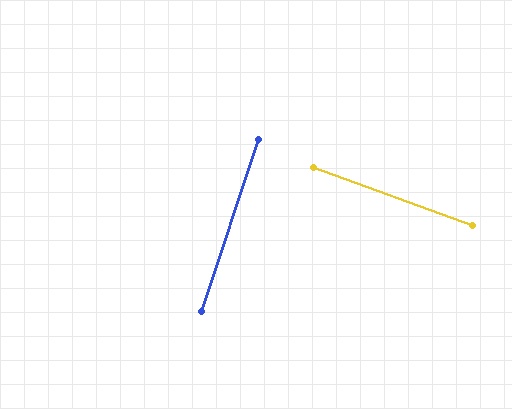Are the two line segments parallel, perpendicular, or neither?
Perpendicular — they meet at approximately 89°.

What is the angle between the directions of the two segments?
Approximately 89 degrees.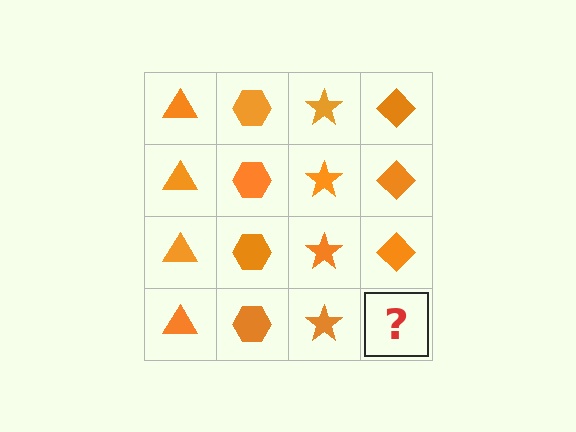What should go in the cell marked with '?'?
The missing cell should contain an orange diamond.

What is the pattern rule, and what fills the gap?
The rule is that each column has a consistent shape. The gap should be filled with an orange diamond.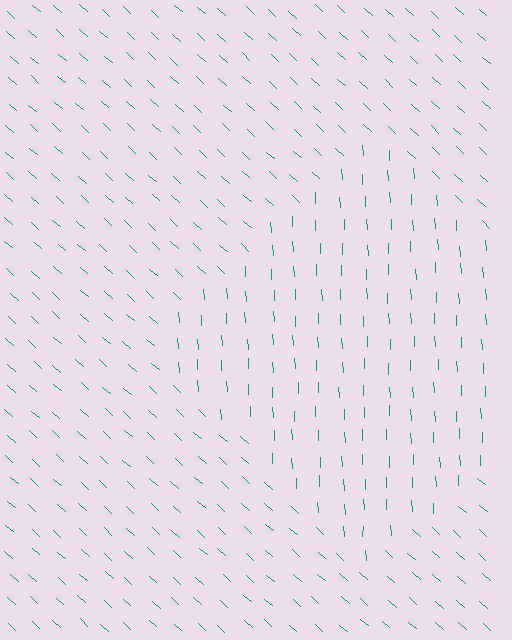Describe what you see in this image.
The image is filled with small teal line segments. A diamond region in the image has lines oriented differently from the surrounding lines, creating a visible texture boundary.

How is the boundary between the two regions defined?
The boundary is defined purely by a change in line orientation (approximately 45 degrees difference). All lines are the same color and thickness.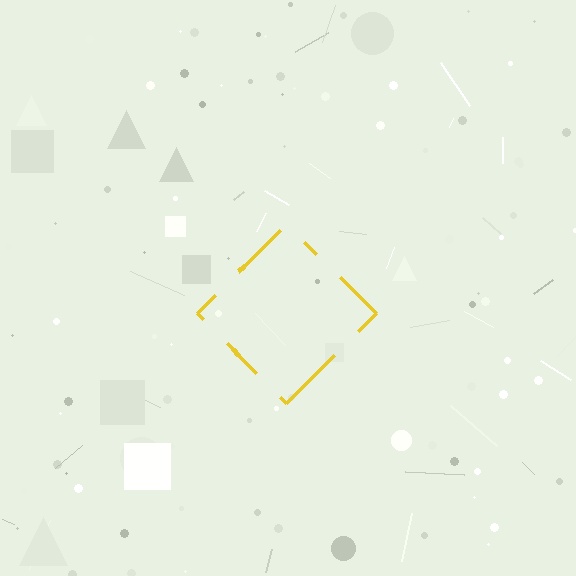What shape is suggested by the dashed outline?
The dashed outline suggests a diamond.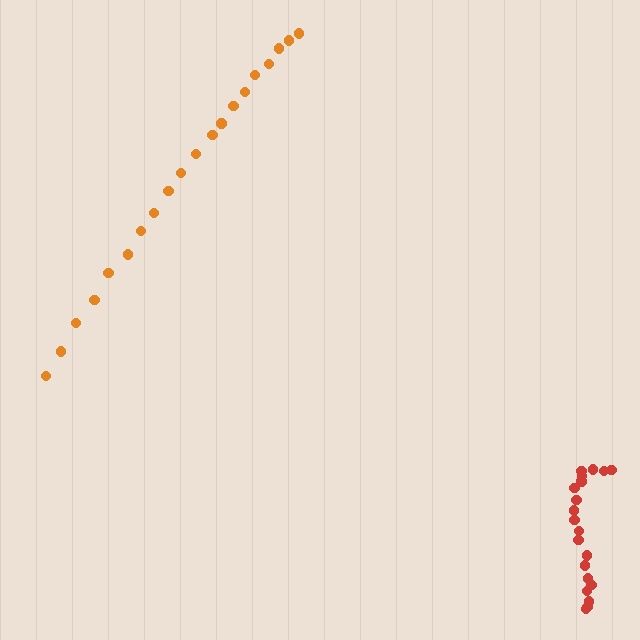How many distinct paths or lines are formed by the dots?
There are 2 distinct paths.